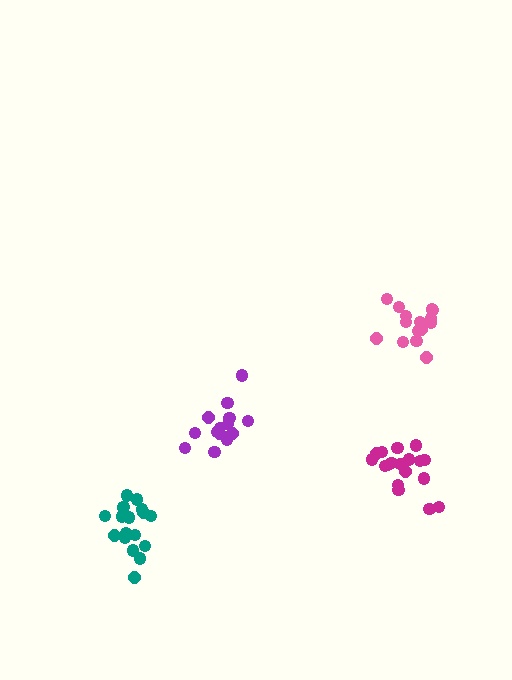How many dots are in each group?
Group 1: 18 dots, Group 2: 15 dots, Group 3: 14 dots, Group 4: 18 dots (65 total).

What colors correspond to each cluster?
The clusters are colored: teal, pink, purple, magenta.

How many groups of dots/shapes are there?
There are 4 groups.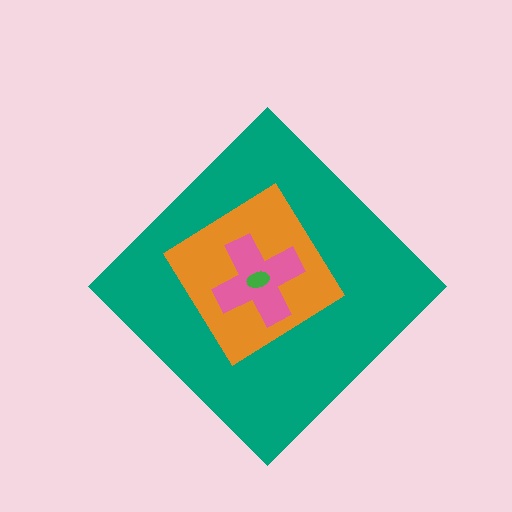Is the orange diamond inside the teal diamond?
Yes.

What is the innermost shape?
The green ellipse.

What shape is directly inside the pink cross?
The green ellipse.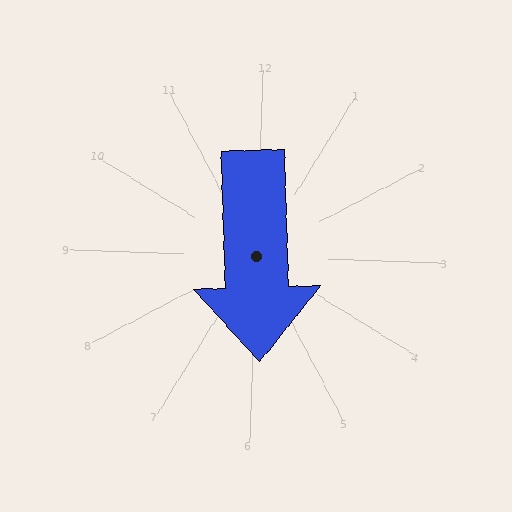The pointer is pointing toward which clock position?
Roughly 6 o'clock.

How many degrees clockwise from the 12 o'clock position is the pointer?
Approximately 176 degrees.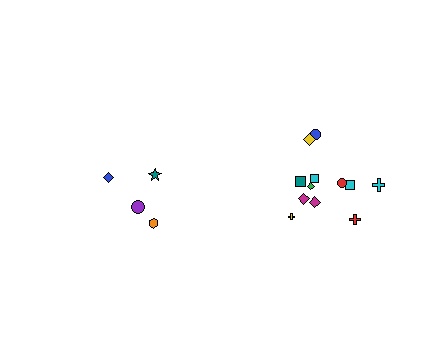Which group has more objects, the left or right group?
The right group.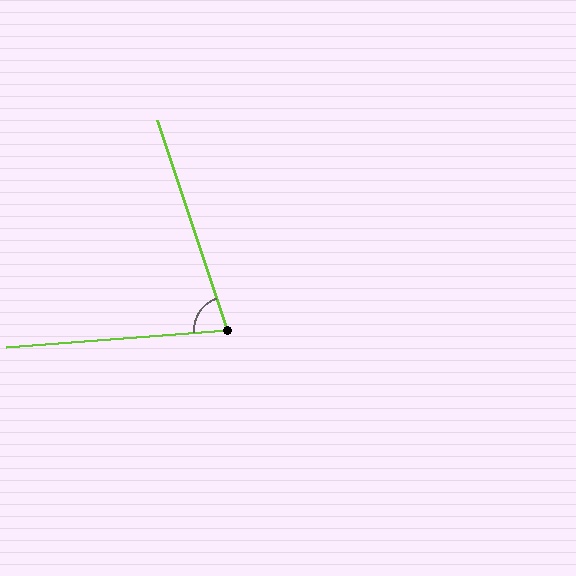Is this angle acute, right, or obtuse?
It is acute.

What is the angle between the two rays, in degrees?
Approximately 76 degrees.